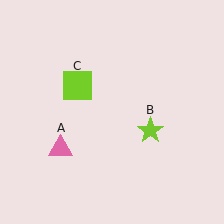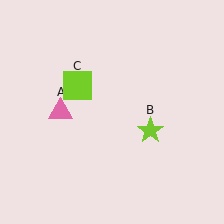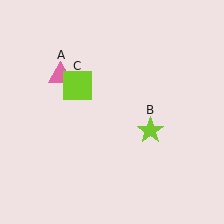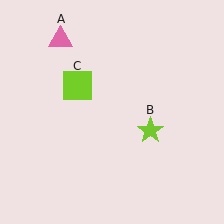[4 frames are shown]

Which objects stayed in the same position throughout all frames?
Lime star (object B) and lime square (object C) remained stationary.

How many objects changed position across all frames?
1 object changed position: pink triangle (object A).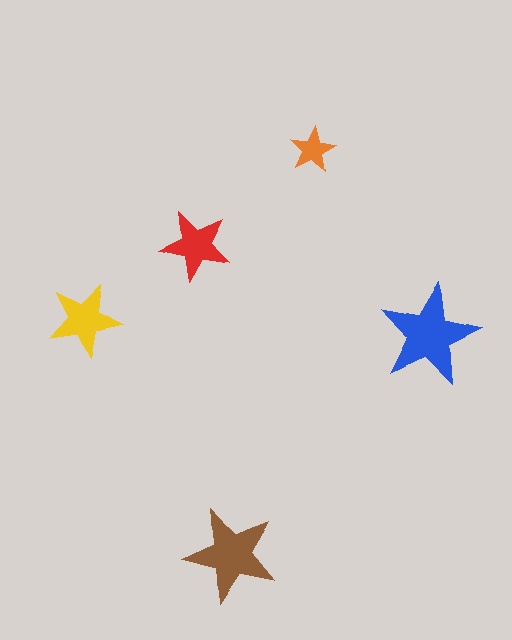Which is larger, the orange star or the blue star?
The blue one.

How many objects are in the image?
There are 5 objects in the image.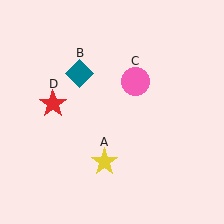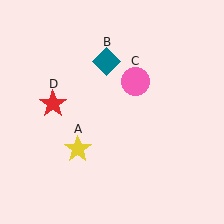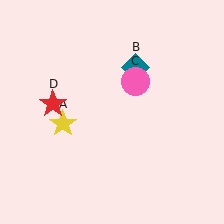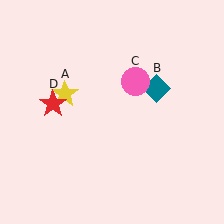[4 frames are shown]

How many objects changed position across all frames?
2 objects changed position: yellow star (object A), teal diamond (object B).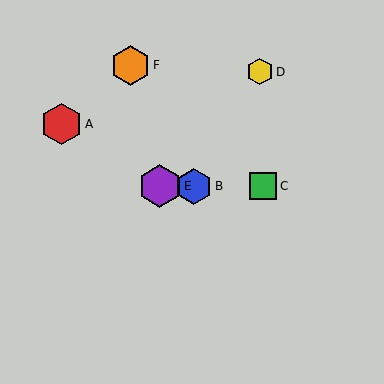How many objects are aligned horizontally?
3 objects (B, C, E) are aligned horizontally.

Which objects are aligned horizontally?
Objects B, C, E are aligned horizontally.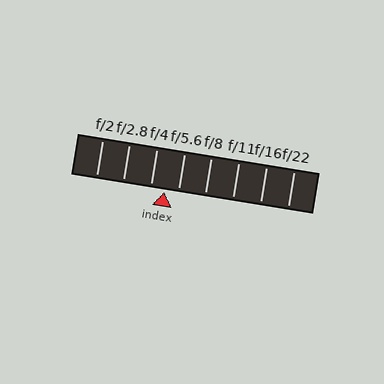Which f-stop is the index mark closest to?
The index mark is closest to f/4.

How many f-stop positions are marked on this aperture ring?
There are 8 f-stop positions marked.